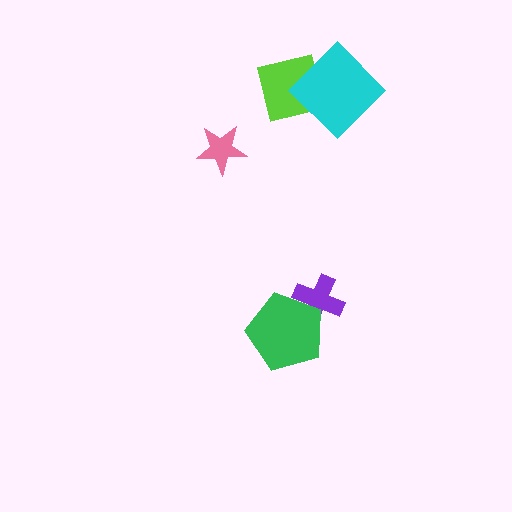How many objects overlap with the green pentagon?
1 object overlaps with the green pentagon.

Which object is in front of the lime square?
The cyan diamond is in front of the lime square.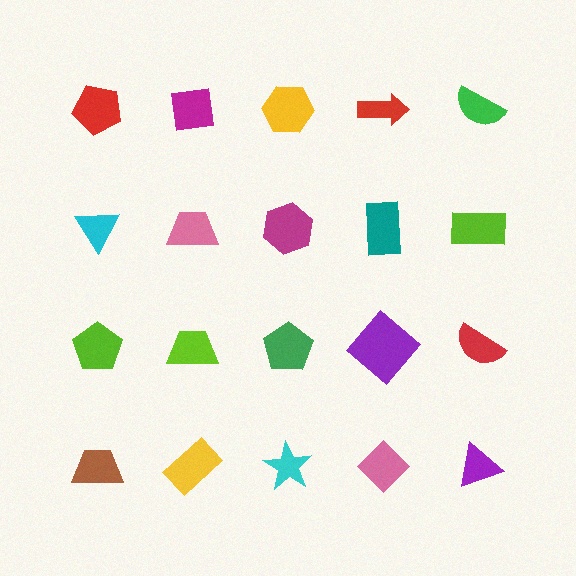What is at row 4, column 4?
A pink diamond.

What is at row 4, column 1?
A brown trapezoid.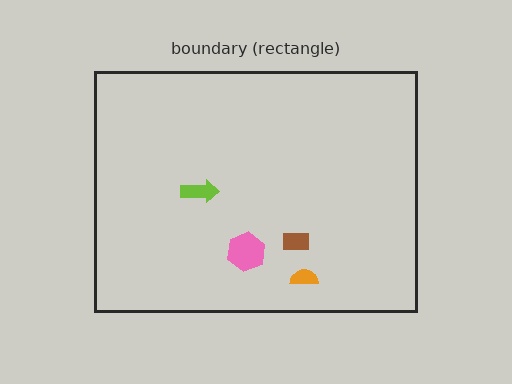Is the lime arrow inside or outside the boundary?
Inside.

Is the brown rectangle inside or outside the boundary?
Inside.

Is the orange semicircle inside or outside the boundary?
Inside.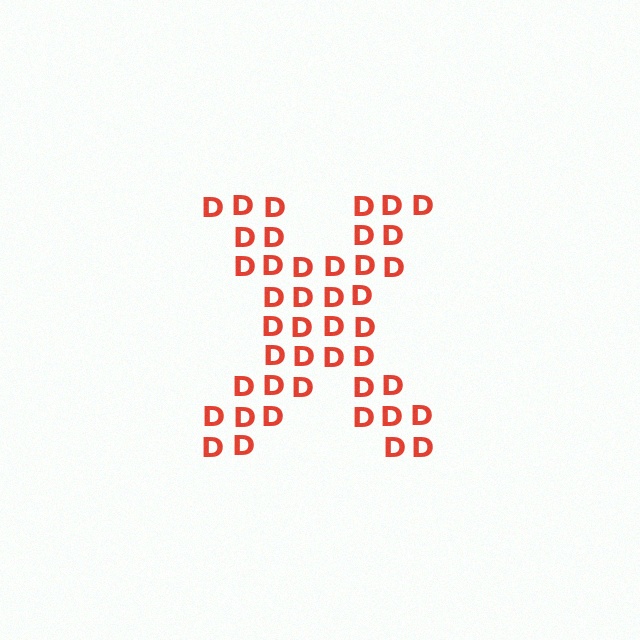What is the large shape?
The large shape is the letter X.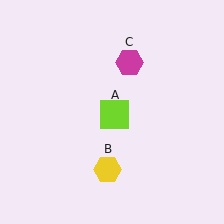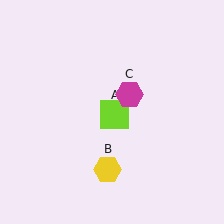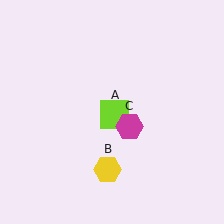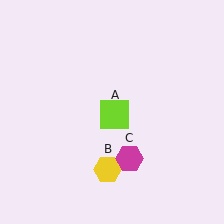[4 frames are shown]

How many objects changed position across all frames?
1 object changed position: magenta hexagon (object C).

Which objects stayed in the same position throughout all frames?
Lime square (object A) and yellow hexagon (object B) remained stationary.